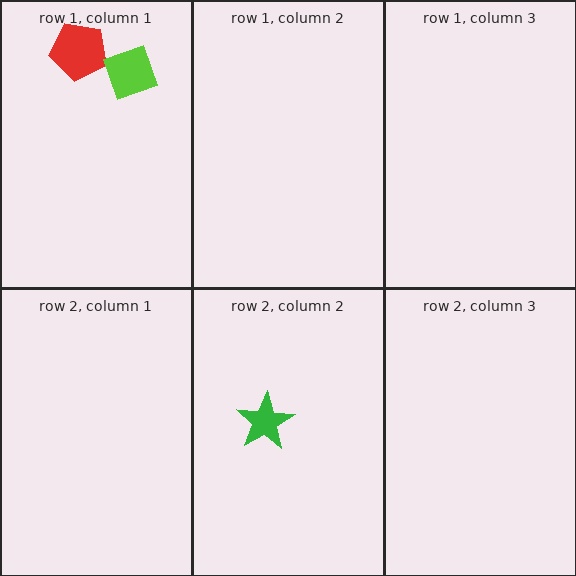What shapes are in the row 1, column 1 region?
The red pentagon, the lime diamond.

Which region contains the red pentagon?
The row 1, column 1 region.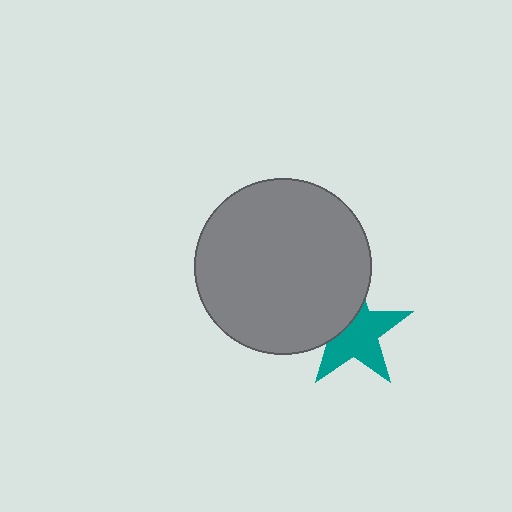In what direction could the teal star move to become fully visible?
The teal star could move toward the lower-right. That would shift it out from behind the gray circle entirely.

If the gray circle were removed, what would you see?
You would see the complete teal star.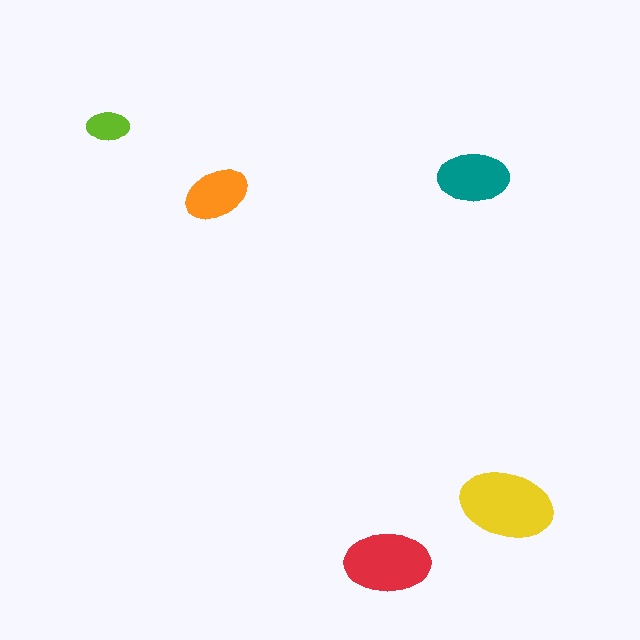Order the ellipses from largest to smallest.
the yellow one, the red one, the teal one, the orange one, the lime one.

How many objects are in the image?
There are 5 objects in the image.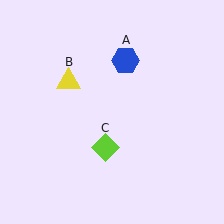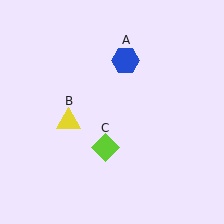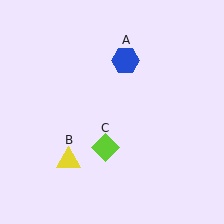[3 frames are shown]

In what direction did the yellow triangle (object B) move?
The yellow triangle (object B) moved down.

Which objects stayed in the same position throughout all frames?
Blue hexagon (object A) and lime diamond (object C) remained stationary.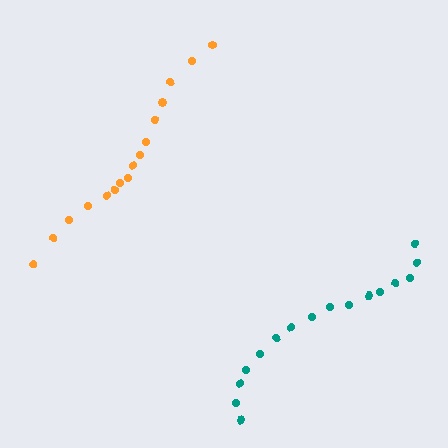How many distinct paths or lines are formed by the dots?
There are 2 distinct paths.